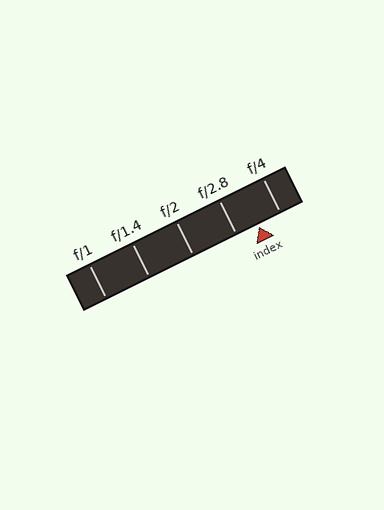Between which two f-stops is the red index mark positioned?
The index mark is between f/2.8 and f/4.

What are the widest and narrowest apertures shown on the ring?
The widest aperture shown is f/1 and the narrowest is f/4.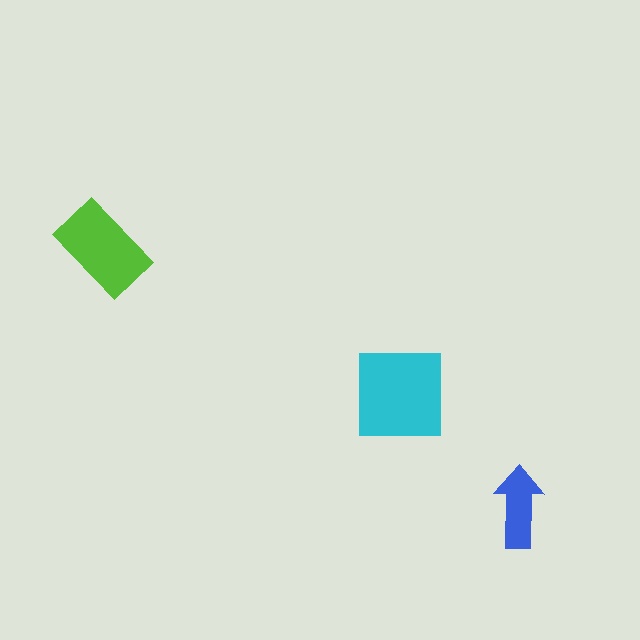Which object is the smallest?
The blue arrow.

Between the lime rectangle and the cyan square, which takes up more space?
The cyan square.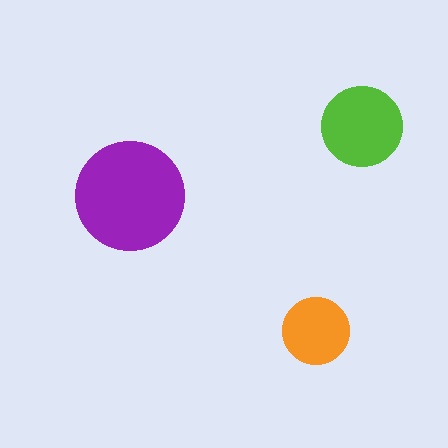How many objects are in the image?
There are 3 objects in the image.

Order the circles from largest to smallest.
the purple one, the lime one, the orange one.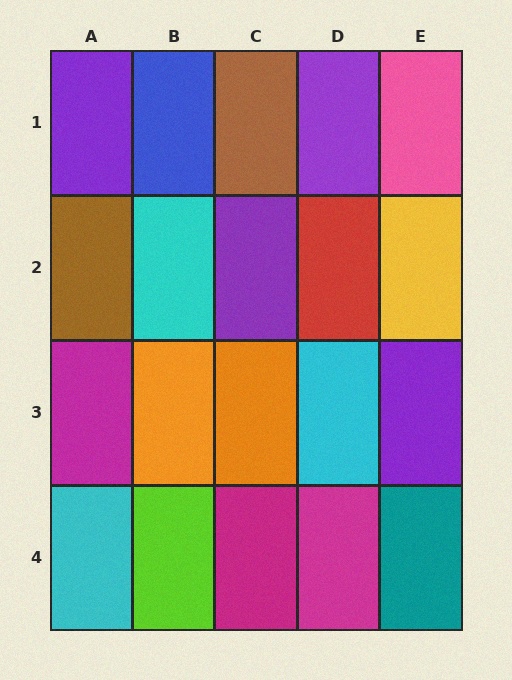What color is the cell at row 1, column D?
Purple.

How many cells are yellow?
1 cell is yellow.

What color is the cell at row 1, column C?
Brown.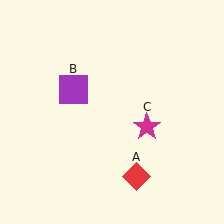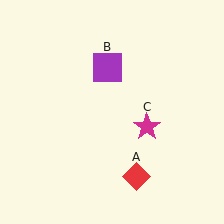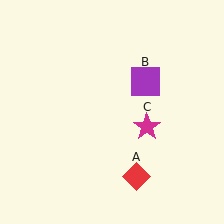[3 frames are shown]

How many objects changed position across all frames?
1 object changed position: purple square (object B).